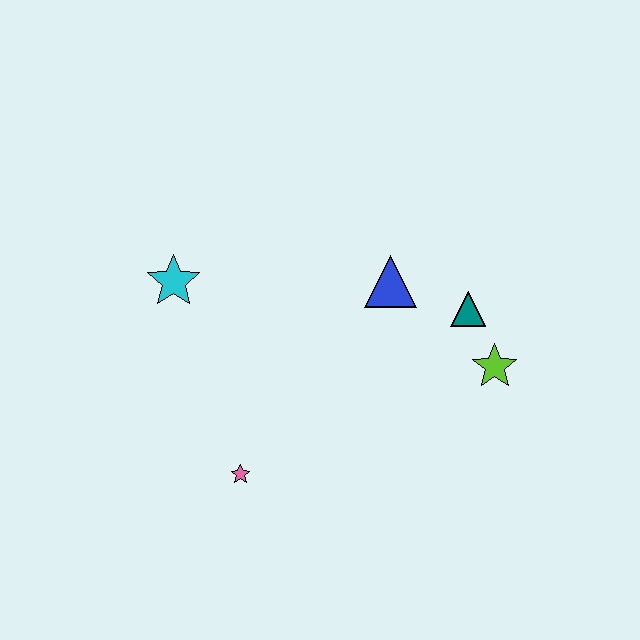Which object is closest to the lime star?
The teal triangle is closest to the lime star.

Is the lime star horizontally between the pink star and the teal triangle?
No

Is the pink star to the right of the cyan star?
Yes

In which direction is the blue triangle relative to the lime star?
The blue triangle is to the left of the lime star.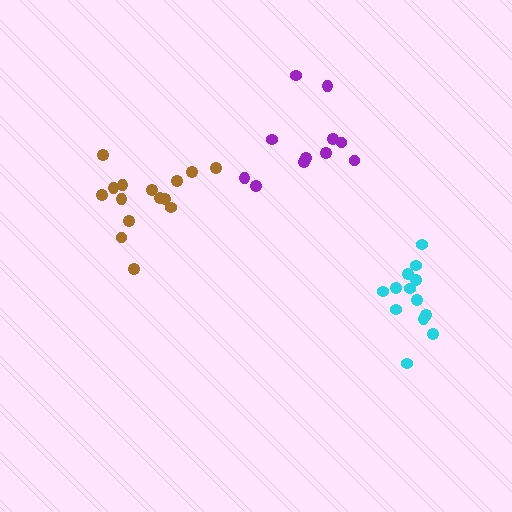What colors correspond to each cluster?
The clusters are colored: purple, brown, cyan.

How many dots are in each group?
Group 1: 11 dots, Group 2: 15 dots, Group 3: 13 dots (39 total).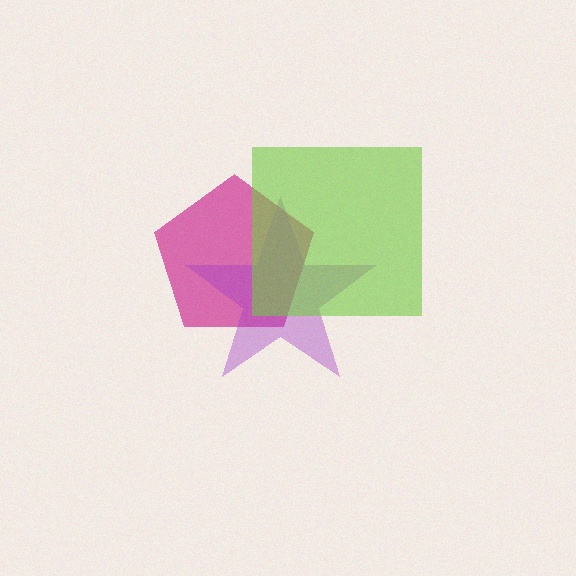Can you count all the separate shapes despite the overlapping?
Yes, there are 3 separate shapes.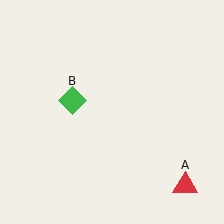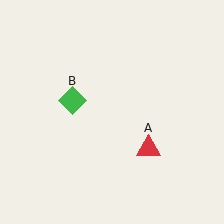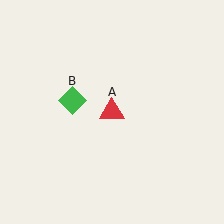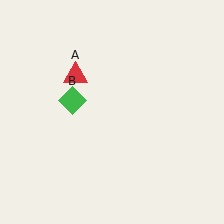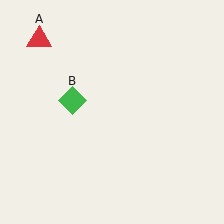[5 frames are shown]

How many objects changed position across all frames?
1 object changed position: red triangle (object A).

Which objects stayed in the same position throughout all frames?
Green diamond (object B) remained stationary.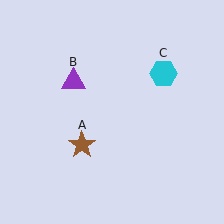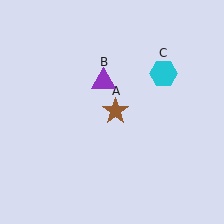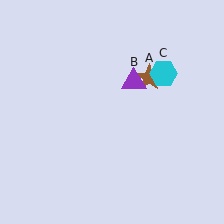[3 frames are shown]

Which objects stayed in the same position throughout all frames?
Cyan hexagon (object C) remained stationary.